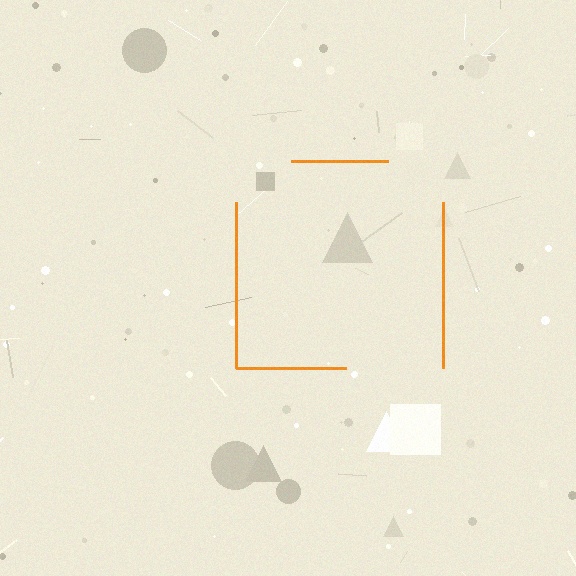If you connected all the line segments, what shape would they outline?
They would outline a square.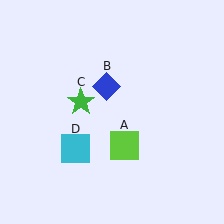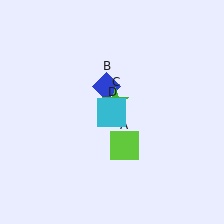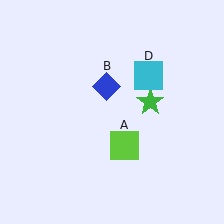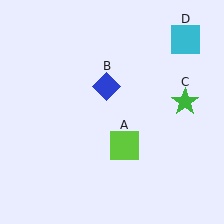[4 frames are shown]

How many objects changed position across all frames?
2 objects changed position: green star (object C), cyan square (object D).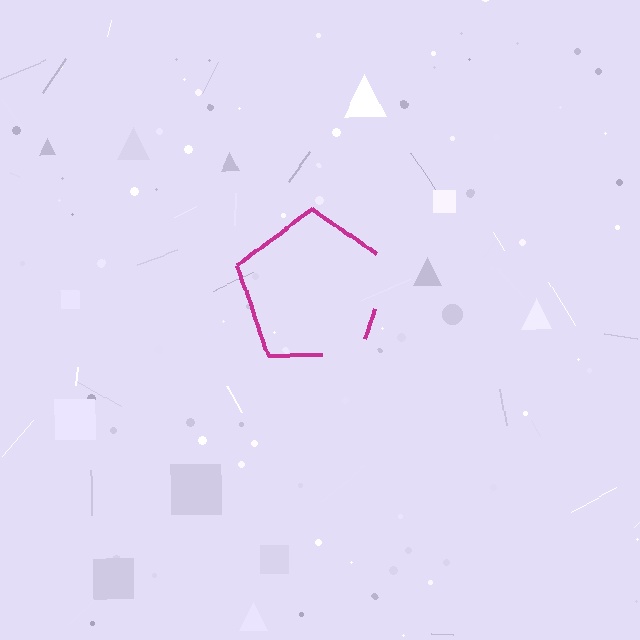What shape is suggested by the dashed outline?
The dashed outline suggests a pentagon.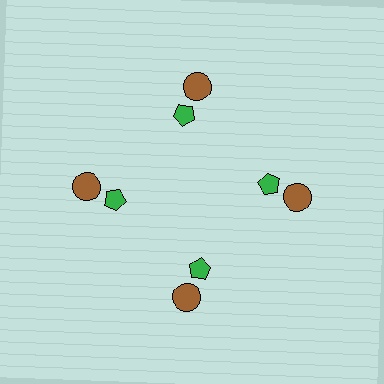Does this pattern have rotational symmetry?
Yes, this pattern has 4-fold rotational symmetry. It looks the same after rotating 90 degrees around the center.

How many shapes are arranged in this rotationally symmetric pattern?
There are 8 shapes, arranged in 4 groups of 2.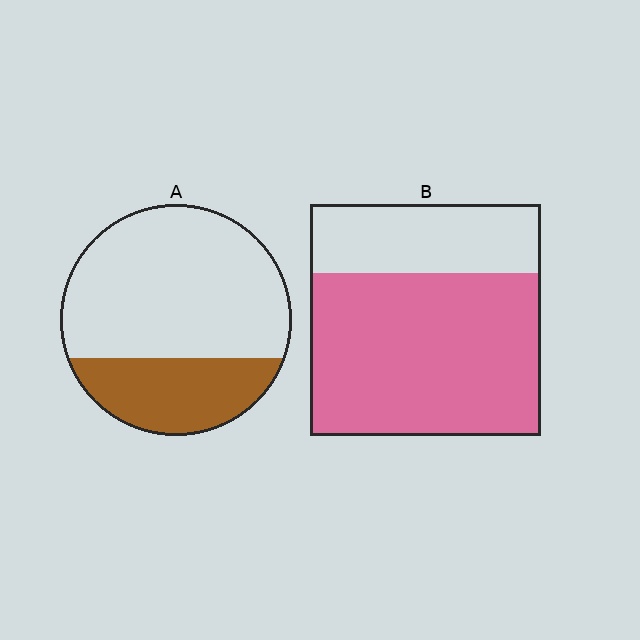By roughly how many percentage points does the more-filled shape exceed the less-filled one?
By roughly 40 percentage points (B over A).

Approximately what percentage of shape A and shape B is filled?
A is approximately 30% and B is approximately 70%.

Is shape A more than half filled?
No.